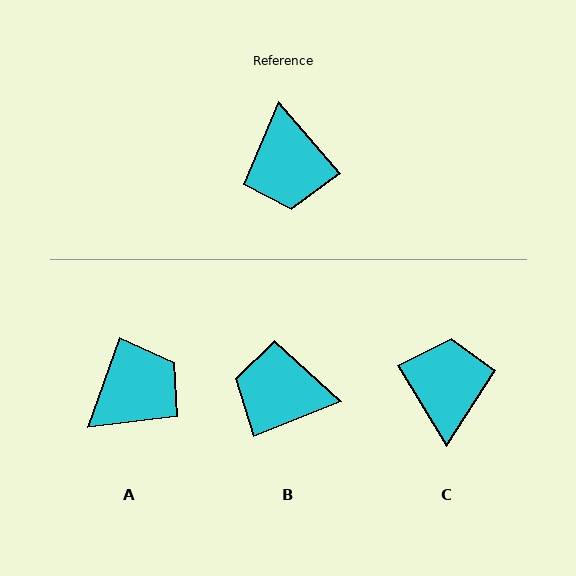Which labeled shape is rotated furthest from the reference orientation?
C, about 171 degrees away.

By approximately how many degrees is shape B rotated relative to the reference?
Approximately 109 degrees clockwise.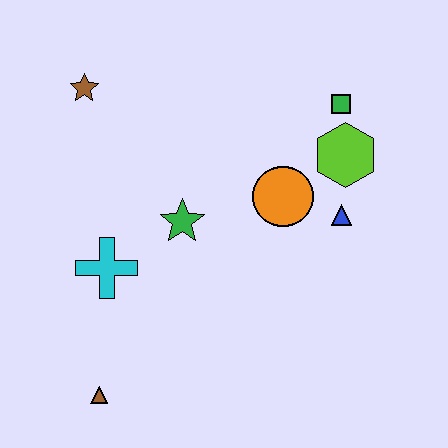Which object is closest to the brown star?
The green star is closest to the brown star.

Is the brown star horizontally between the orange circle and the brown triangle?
No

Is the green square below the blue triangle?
No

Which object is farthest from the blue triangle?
The brown triangle is farthest from the blue triangle.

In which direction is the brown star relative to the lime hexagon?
The brown star is to the left of the lime hexagon.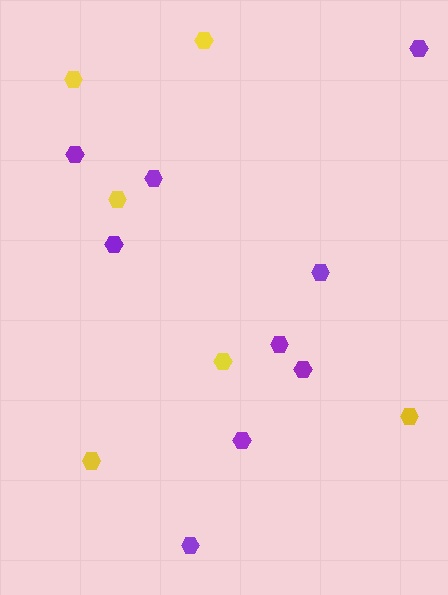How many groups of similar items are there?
There are 2 groups: one group of yellow hexagons (6) and one group of purple hexagons (9).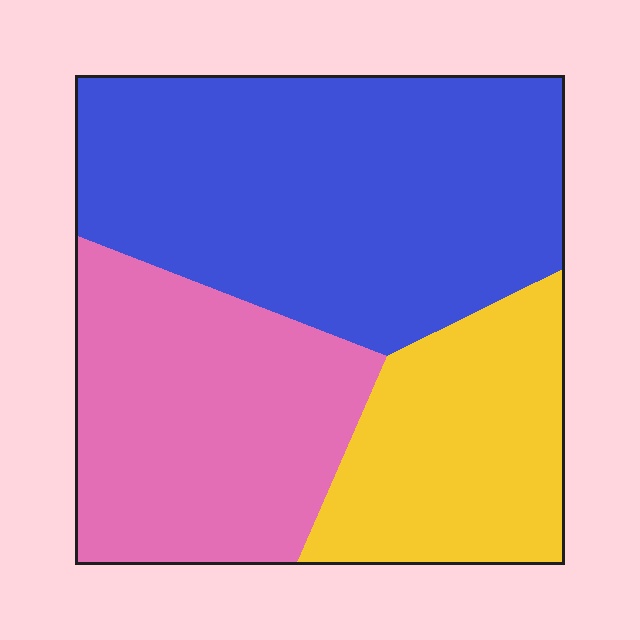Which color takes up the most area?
Blue, at roughly 45%.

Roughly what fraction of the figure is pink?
Pink takes up between a sixth and a third of the figure.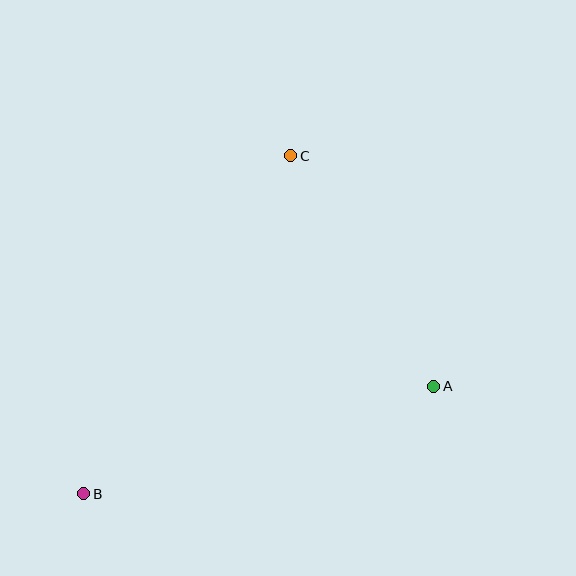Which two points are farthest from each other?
Points B and C are farthest from each other.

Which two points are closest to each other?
Points A and C are closest to each other.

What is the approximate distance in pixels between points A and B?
The distance between A and B is approximately 366 pixels.